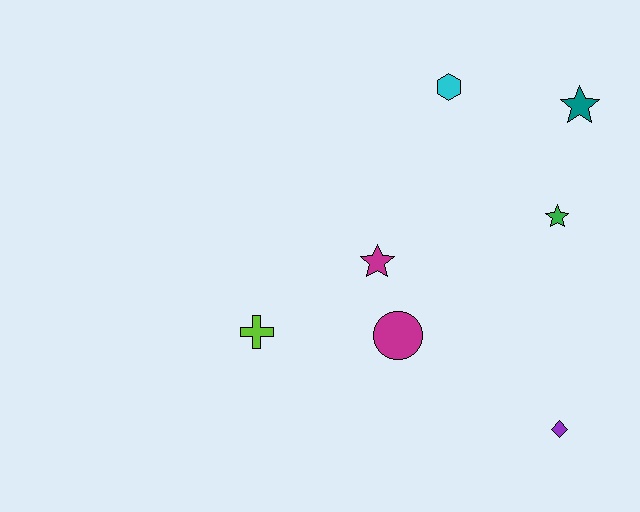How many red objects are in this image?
There are no red objects.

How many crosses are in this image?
There is 1 cross.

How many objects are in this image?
There are 7 objects.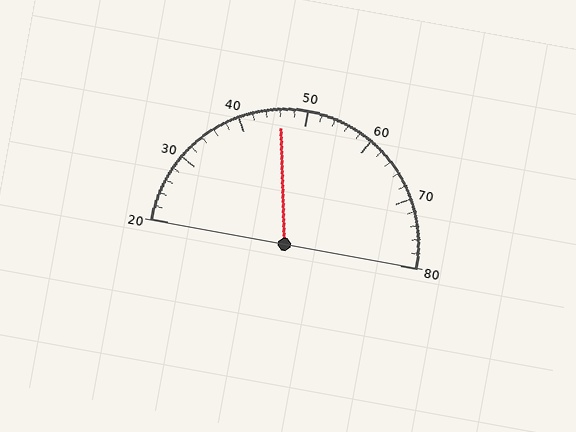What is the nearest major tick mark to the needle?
The nearest major tick mark is 50.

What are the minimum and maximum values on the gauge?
The gauge ranges from 20 to 80.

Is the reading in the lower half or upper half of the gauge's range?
The reading is in the lower half of the range (20 to 80).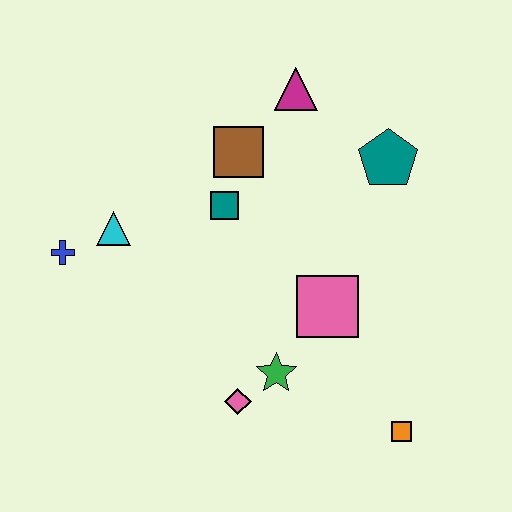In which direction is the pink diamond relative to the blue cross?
The pink diamond is to the right of the blue cross.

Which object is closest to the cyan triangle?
The blue cross is closest to the cyan triangle.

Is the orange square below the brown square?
Yes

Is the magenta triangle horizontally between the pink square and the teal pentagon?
No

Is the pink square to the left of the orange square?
Yes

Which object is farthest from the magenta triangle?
The orange square is farthest from the magenta triangle.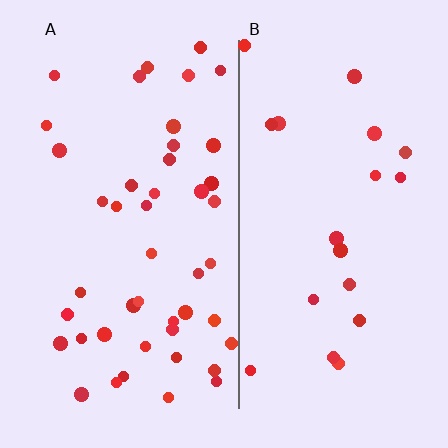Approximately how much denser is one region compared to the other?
Approximately 2.3× — region A over region B.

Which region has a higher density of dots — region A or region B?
A (the left).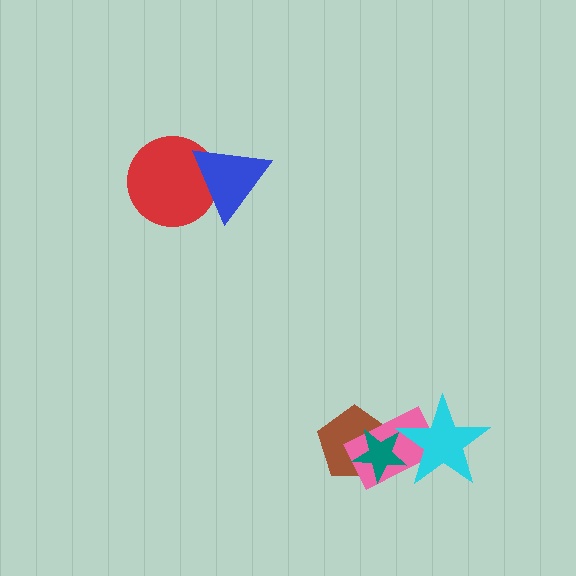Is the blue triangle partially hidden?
No, no other shape covers it.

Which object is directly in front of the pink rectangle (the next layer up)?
The teal star is directly in front of the pink rectangle.